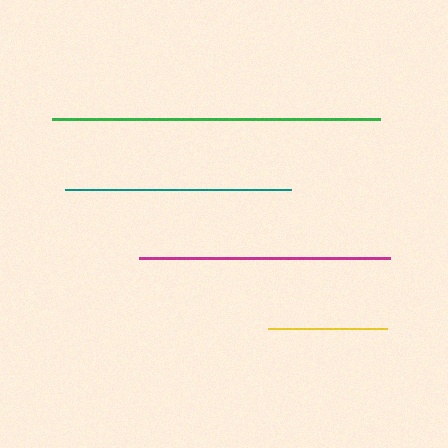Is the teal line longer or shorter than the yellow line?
The teal line is longer than the yellow line.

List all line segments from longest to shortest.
From longest to shortest: green, magenta, teal, yellow.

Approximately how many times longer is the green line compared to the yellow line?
The green line is approximately 2.8 times the length of the yellow line.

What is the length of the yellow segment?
The yellow segment is approximately 119 pixels long.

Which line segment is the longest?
The green line is the longest at approximately 328 pixels.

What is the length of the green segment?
The green segment is approximately 328 pixels long.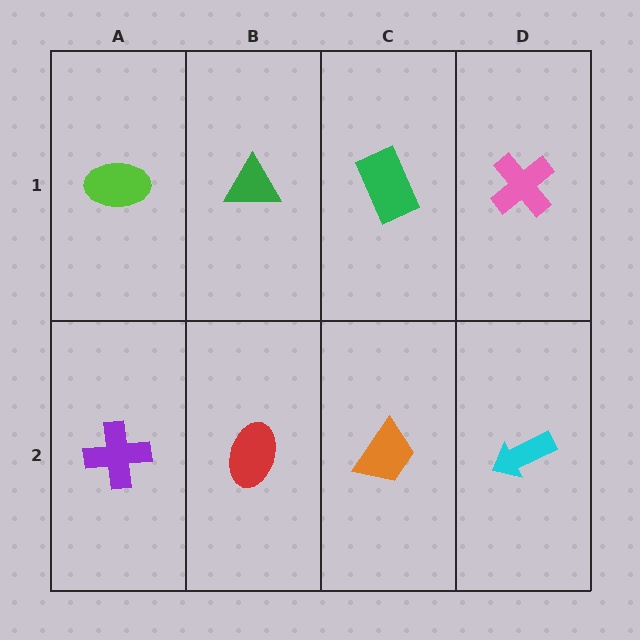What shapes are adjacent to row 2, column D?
A pink cross (row 1, column D), an orange trapezoid (row 2, column C).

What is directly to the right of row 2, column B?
An orange trapezoid.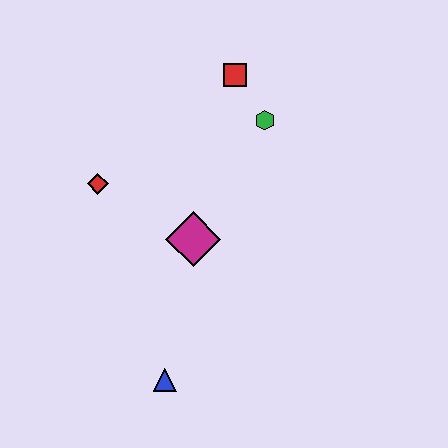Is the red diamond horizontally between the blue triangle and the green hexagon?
No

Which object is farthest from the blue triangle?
The red square is farthest from the blue triangle.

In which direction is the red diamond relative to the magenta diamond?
The red diamond is to the left of the magenta diamond.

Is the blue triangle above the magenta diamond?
No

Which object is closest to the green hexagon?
The red square is closest to the green hexagon.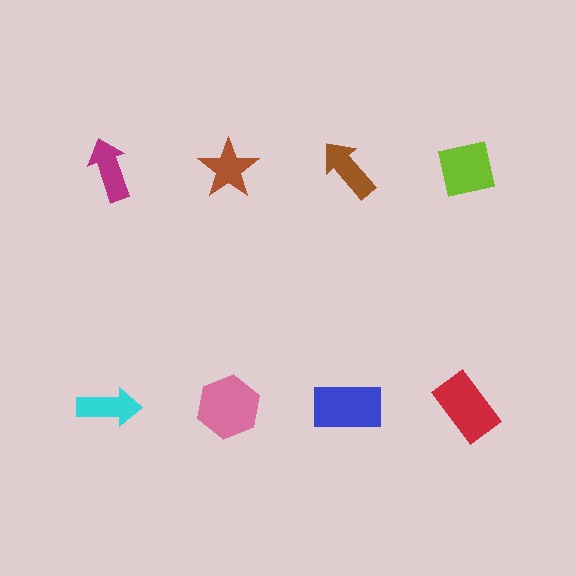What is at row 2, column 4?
A red rectangle.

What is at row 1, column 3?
A brown arrow.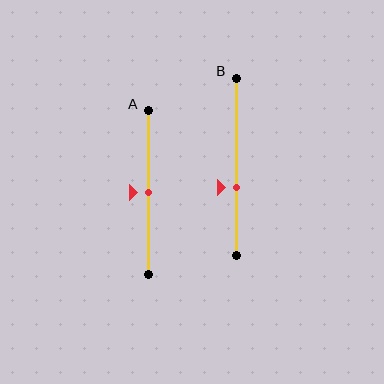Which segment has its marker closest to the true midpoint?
Segment A has its marker closest to the true midpoint.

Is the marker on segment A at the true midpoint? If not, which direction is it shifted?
Yes, the marker on segment A is at the true midpoint.